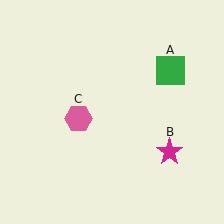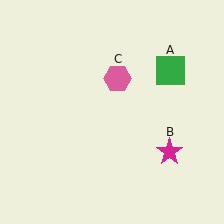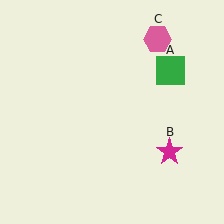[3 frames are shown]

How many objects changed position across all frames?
1 object changed position: pink hexagon (object C).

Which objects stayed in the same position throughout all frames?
Green square (object A) and magenta star (object B) remained stationary.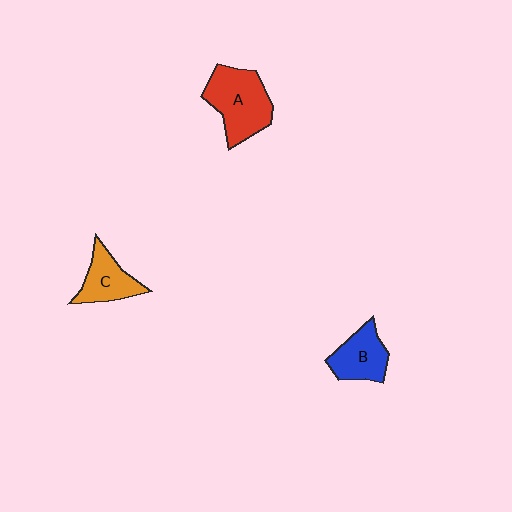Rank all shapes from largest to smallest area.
From largest to smallest: A (red), B (blue), C (orange).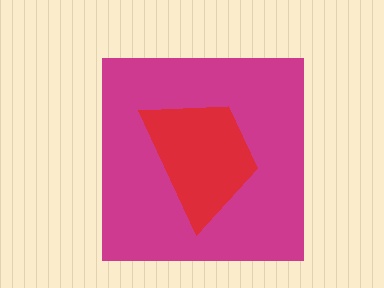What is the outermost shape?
The magenta square.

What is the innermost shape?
The red trapezoid.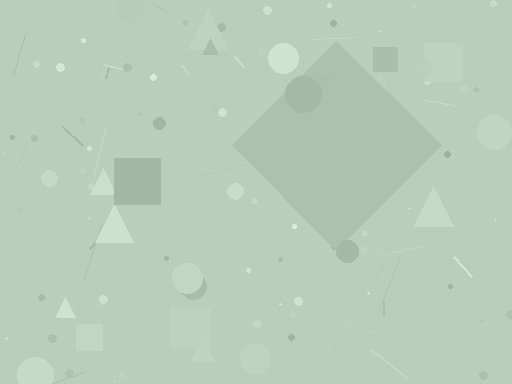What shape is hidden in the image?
A diamond is hidden in the image.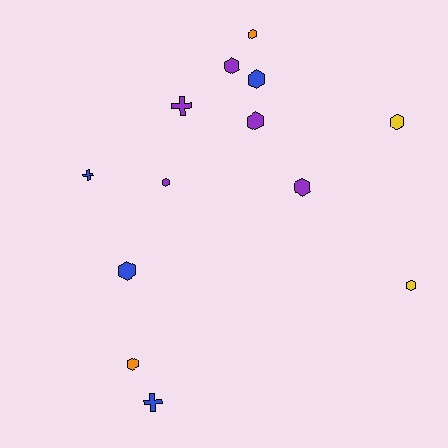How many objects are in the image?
There are 13 objects.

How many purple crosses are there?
There is 1 purple cross.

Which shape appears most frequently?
Hexagon, with 10 objects.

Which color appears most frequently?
Purple, with 5 objects.